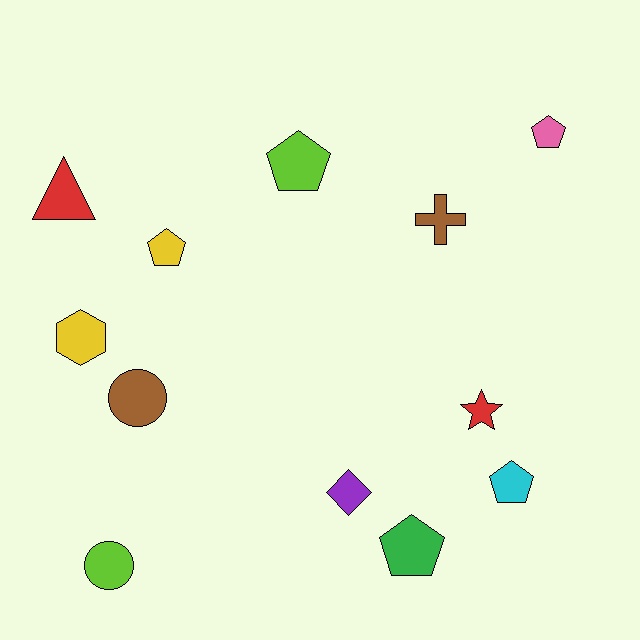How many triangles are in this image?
There is 1 triangle.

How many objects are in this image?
There are 12 objects.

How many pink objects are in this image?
There is 1 pink object.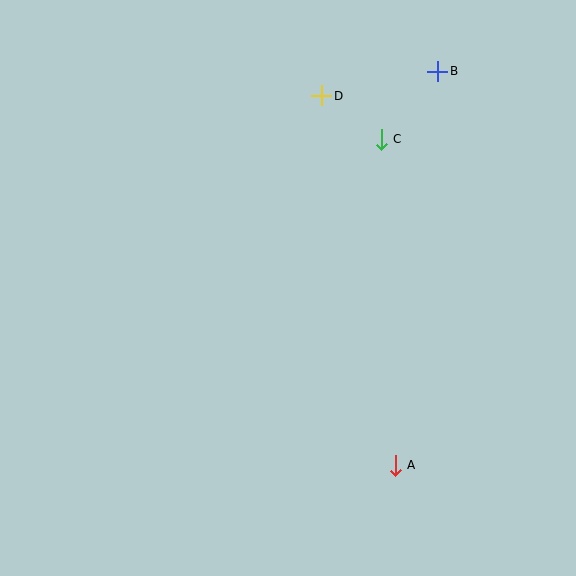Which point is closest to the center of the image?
Point C at (381, 139) is closest to the center.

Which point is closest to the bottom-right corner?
Point A is closest to the bottom-right corner.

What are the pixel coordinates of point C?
Point C is at (381, 139).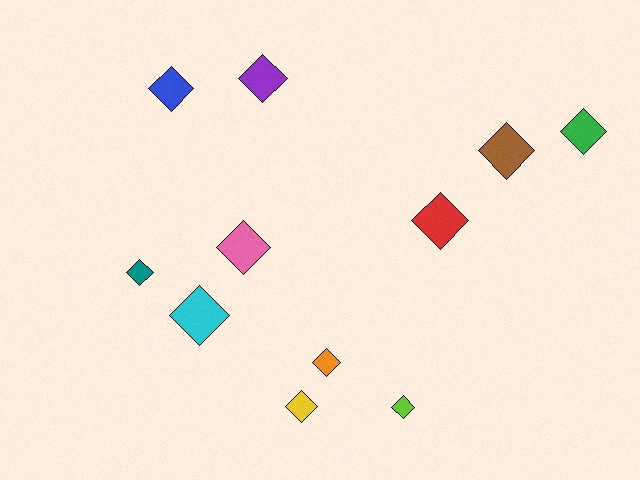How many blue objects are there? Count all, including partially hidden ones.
There is 1 blue object.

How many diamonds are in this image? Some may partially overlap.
There are 11 diamonds.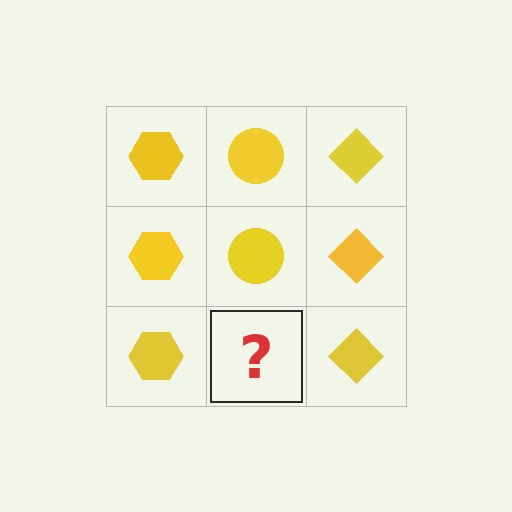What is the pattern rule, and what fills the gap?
The rule is that each column has a consistent shape. The gap should be filled with a yellow circle.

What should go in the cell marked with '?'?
The missing cell should contain a yellow circle.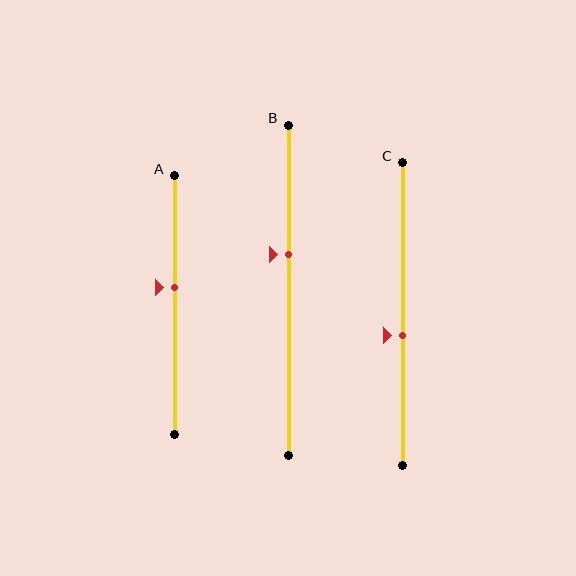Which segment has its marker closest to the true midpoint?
Segment A has its marker closest to the true midpoint.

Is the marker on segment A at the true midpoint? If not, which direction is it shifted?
No, the marker on segment A is shifted upward by about 7% of the segment length.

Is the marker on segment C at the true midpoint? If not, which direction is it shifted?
No, the marker on segment C is shifted downward by about 7% of the segment length.